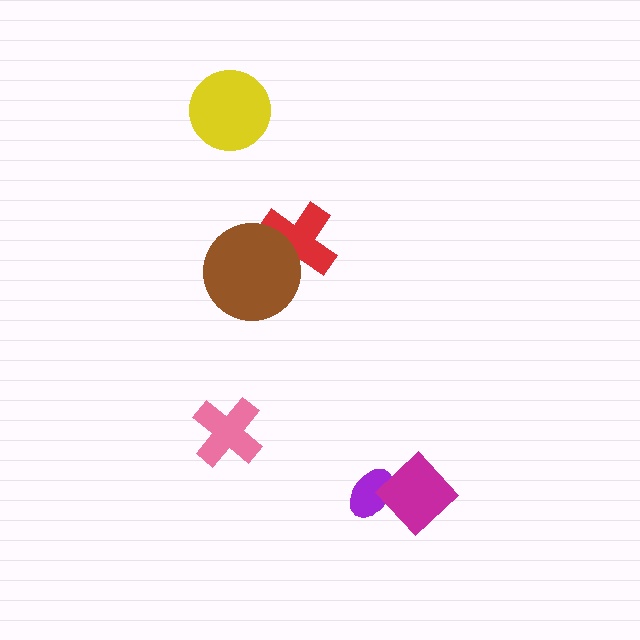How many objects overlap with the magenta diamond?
1 object overlaps with the magenta diamond.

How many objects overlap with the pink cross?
0 objects overlap with the pink cross.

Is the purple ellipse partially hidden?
Yes, it is partially covered by another shape.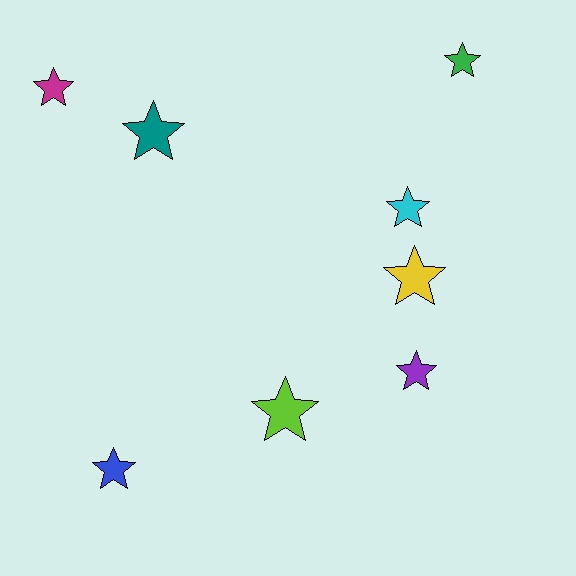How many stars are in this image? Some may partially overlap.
There are 8 stars.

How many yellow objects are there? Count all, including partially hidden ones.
There is 1 yellow object.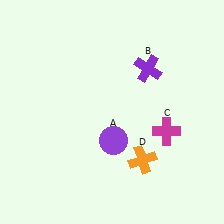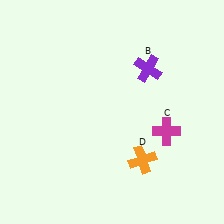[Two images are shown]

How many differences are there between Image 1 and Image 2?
There is 1 difference between the two images.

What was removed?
The purple circle (A) was removed in Image 2.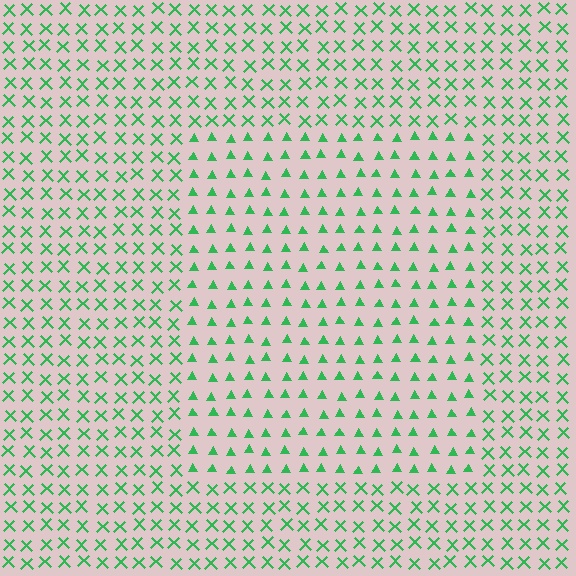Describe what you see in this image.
The image is filled with small green elements arranged in a uniform grid. A rectangle-shaped region contains triangles, while the surrounding area contains X marks. The boundary is defined purely by the change in element shape.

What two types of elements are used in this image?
The image uses triangles inside the rectangle region and X marks outside it.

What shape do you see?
I see a rectangle.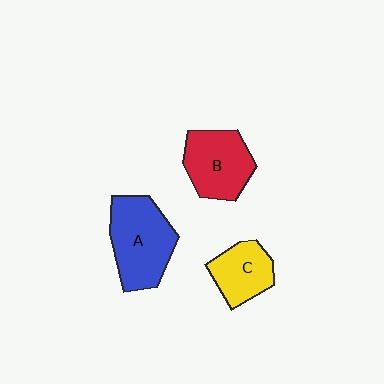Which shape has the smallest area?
Shape C (yellow).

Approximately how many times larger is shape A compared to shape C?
Approximately 1.6 times.